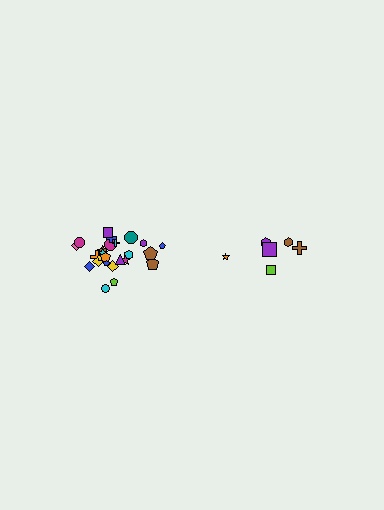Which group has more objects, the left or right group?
The left group.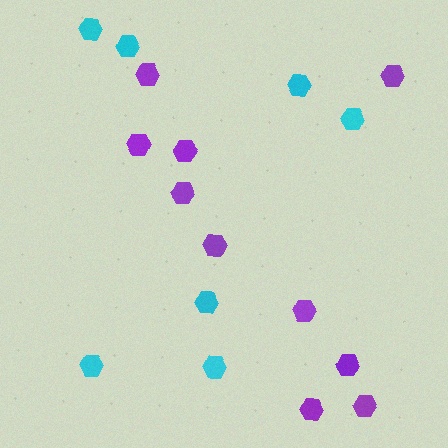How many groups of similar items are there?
There are 2 groups: one group of purple hexagons (10) and one group of cyan hexagons (7).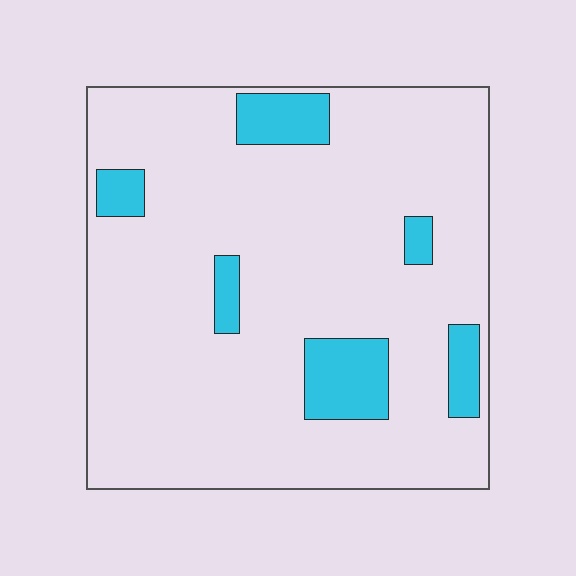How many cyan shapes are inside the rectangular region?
6.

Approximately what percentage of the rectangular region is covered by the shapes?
Approximately 15%.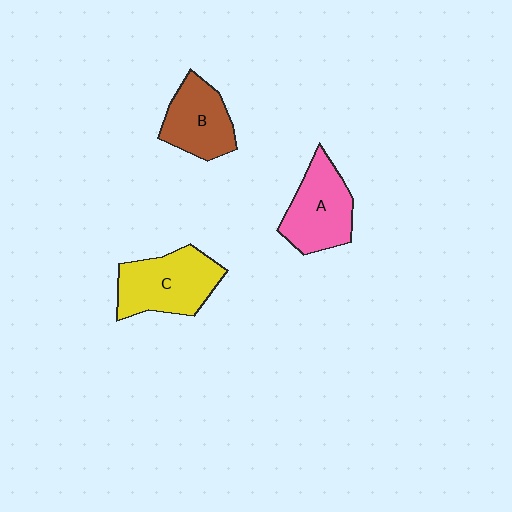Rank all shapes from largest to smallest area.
From largest to smallest: C (yellow), A (pink), B (brown).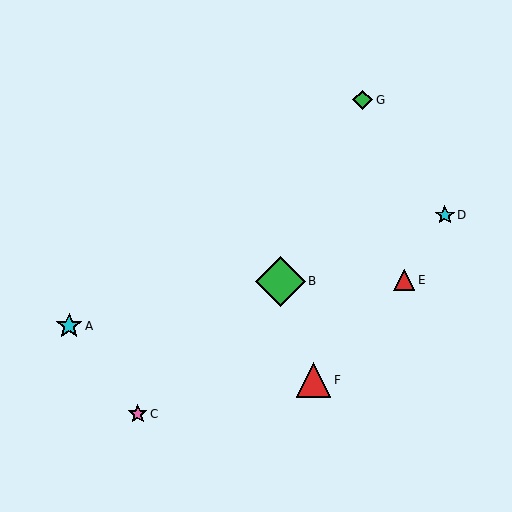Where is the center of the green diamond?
The center of the green diamond is at (363, 100).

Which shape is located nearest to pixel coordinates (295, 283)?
The green diamond (labeled B) at (280, 281) is nearest to that location.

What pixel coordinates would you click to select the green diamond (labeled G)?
Click at (363, 100) to select the green diamond G.